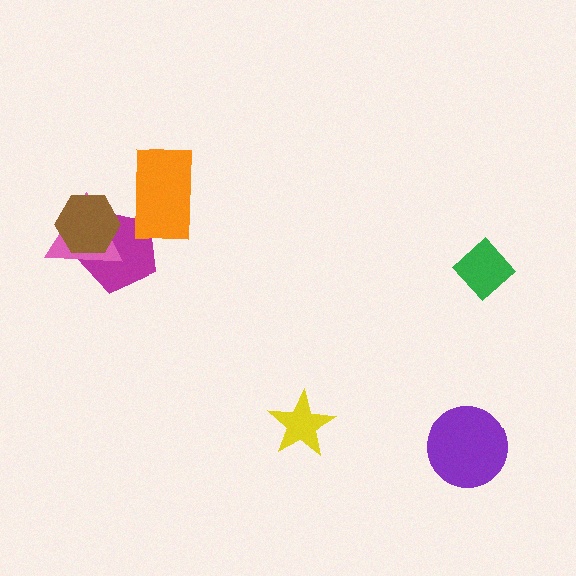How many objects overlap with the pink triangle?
2 objects overlap with the pink triangle.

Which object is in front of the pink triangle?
The brown hexagon is in front of the pink triangle.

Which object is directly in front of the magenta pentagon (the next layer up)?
The pink triangle is directly in front of the magenta pentagon.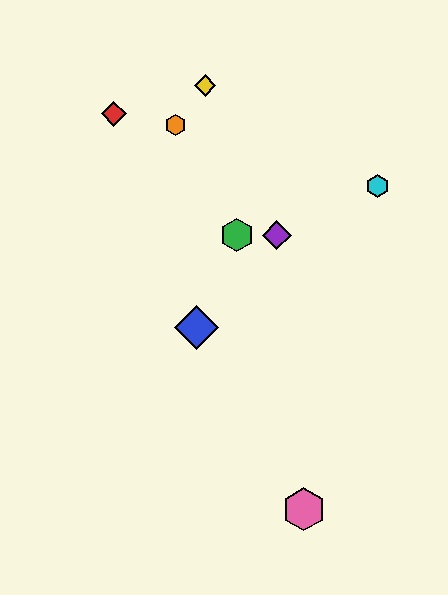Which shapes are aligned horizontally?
The green hexagon, the purple diamond are aligned horizontally.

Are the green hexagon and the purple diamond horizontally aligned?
Yes, both are at y≈235.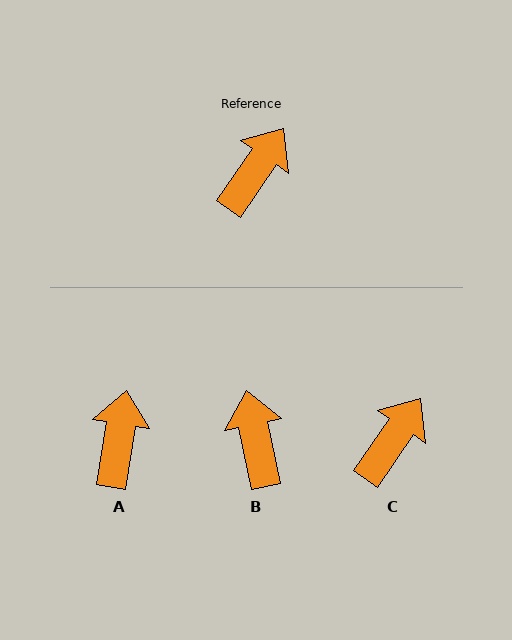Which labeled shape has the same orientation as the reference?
C.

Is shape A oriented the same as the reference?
No, it is off by about 25 degrees.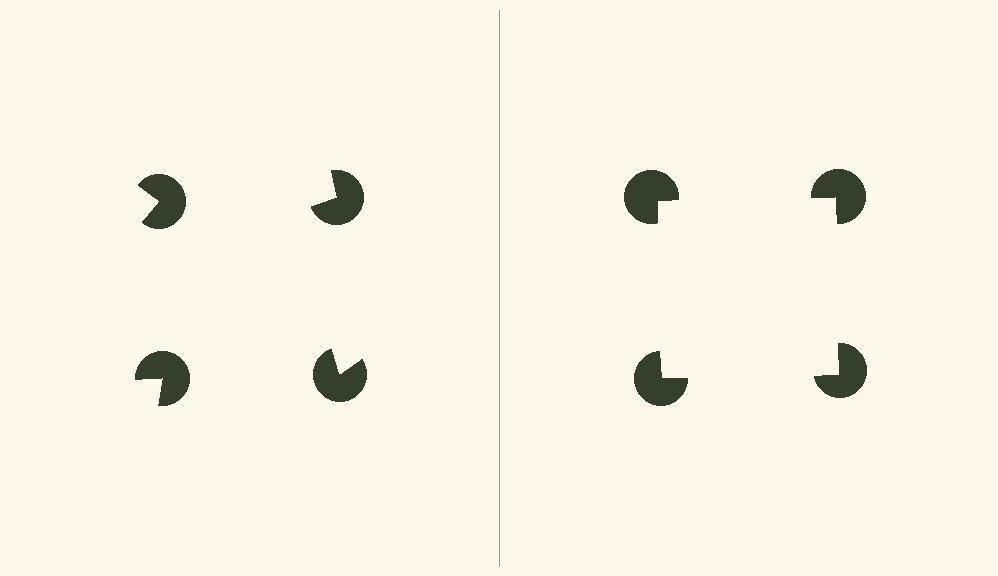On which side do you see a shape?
An illusory square appears on the right side. On the left side the wedge cuts are rotated, so no coherent shape forms.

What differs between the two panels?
The pac-man discs are positioned identically on both sides; only the wedge orientations differ. On the right they align to a square; on the left they are misaligned.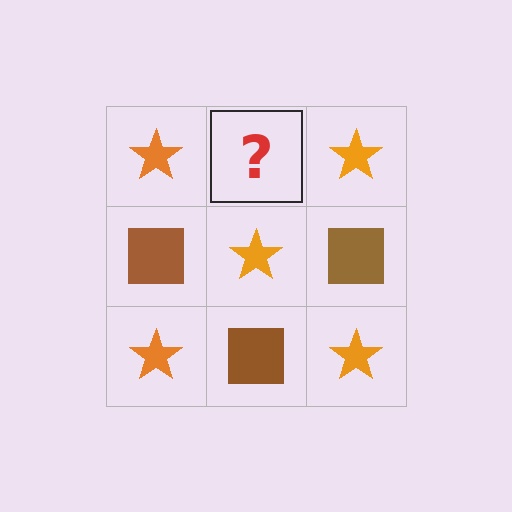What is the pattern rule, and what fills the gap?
The rule is that it alternates orange star and brown square in a checkerboard pattern. The gap should be filled with a brown square.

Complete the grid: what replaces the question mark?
The question mark should be replaced with a brown square.